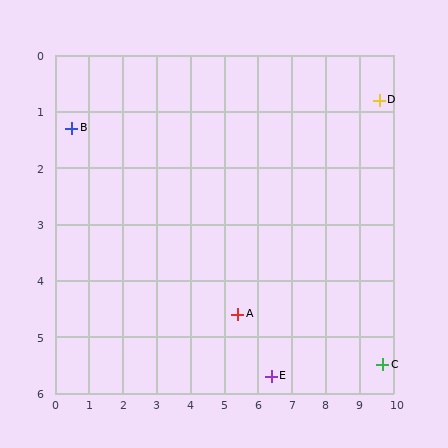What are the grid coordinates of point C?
Point C is at approximately (9.7, 5.5).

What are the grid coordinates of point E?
Point E is at approximately (6.4, 5.7).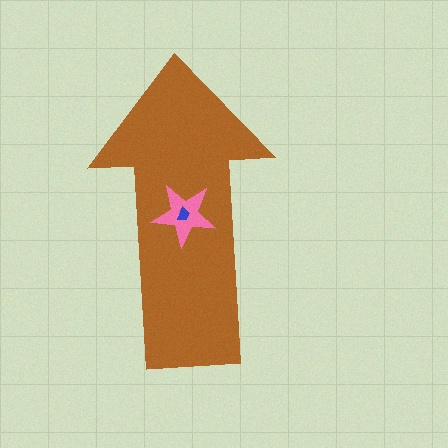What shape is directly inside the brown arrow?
The pink star.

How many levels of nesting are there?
3.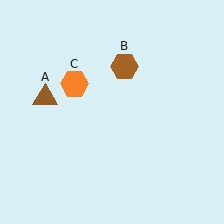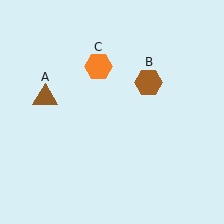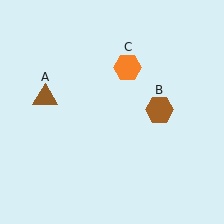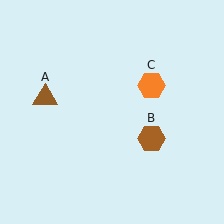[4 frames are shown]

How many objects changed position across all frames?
2 objects changed position: brown hexagon (object B), orange hexagon (object C).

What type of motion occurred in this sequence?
The brown hexagon (object B), orange hexagon (object C) rotated clockwise around the center of the scene.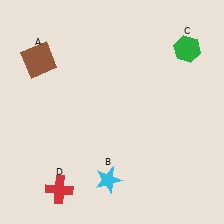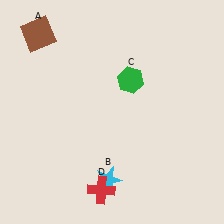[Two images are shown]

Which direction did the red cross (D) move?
The red cross (D) moved right.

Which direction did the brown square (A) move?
The brown square (A) moved up.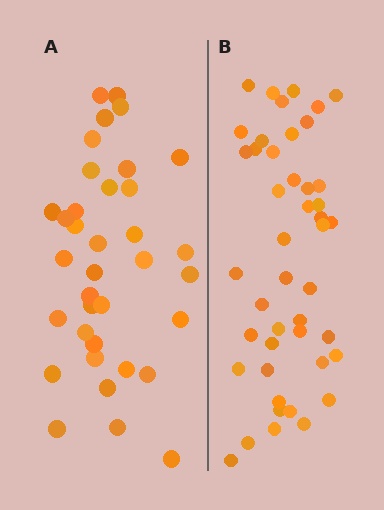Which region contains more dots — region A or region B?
Region B (the right region) has more dots.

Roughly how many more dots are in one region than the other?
Region B has roughly 8 or so more dots than region A.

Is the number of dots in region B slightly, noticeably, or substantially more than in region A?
Region B has noticeably more, but not dramatically so. The ratio is roughly 1.2 to 1.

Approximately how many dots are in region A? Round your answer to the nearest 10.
About 40 dots. (The exact count is 36, which rounds to 40.)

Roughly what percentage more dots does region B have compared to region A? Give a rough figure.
About 25% more.